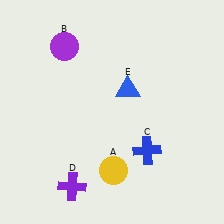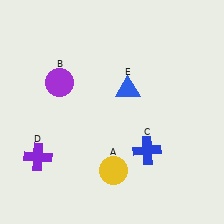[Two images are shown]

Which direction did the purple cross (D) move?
The purple cross (D) moved left.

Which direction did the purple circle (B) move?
The purple circle (B) moved down.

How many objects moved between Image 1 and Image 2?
2 objects moved between the two images.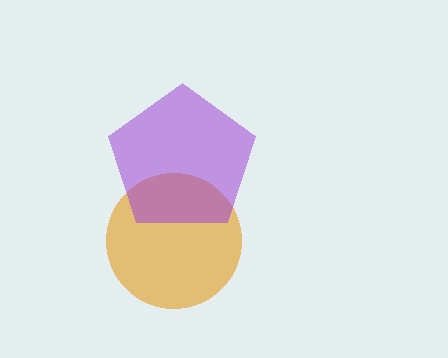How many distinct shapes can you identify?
There are 2 distinct shapes: an orange circle, a purple pentagon.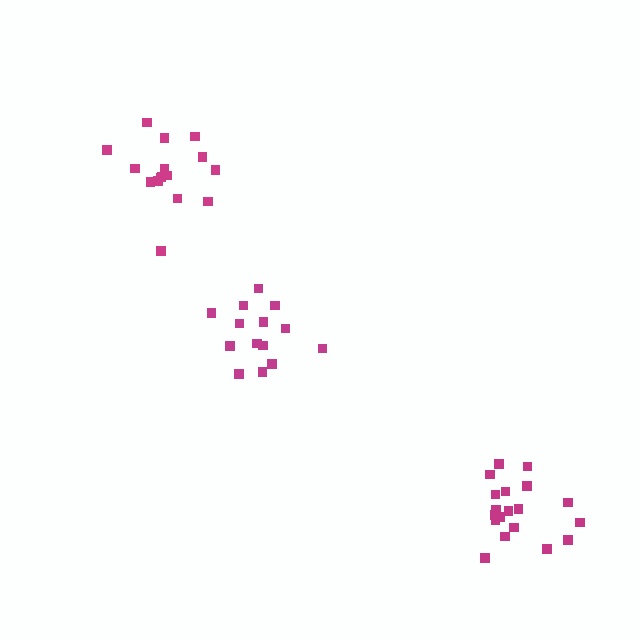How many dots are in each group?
Group 1: 14 dots, Group 2: 16 dots, Group 3: 19 dots (49 total).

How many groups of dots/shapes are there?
There are 3 groups.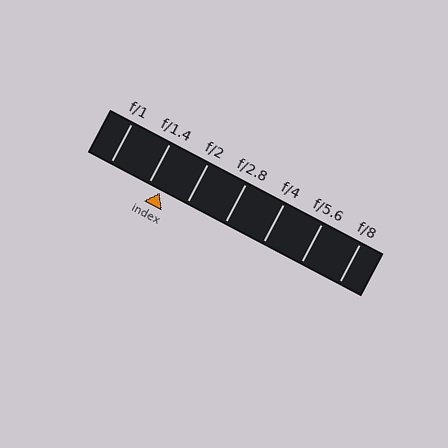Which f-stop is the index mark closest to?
The index mark is closest to f/1.4.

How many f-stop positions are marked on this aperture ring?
There are 7 f-stop positions marked.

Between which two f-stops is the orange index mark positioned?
The index mark is between f/1.4 and f/2.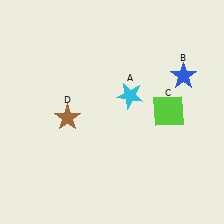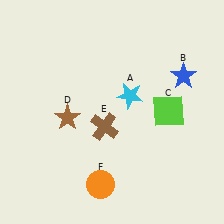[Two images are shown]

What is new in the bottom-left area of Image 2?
An orange circle (F) was added in the bottom-left area of Image 2.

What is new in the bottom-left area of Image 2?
A brown cross (E) was added in the bottom-left area of Image 2.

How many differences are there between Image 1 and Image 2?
There are 2 differences between the two images.